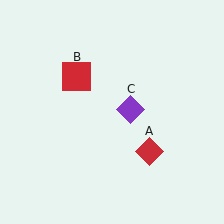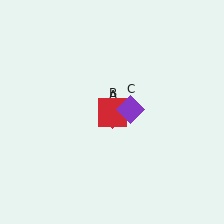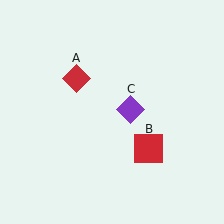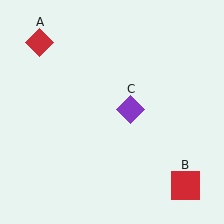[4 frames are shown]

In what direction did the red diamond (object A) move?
The red diamond (object A) moved up and to the left.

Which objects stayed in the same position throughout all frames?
Purple diamond (object C) remained stationary.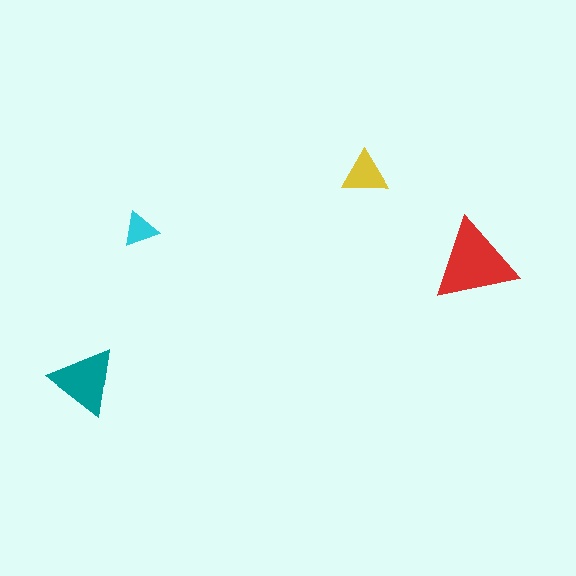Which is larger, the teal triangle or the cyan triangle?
The teal one.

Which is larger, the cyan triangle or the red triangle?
The red one.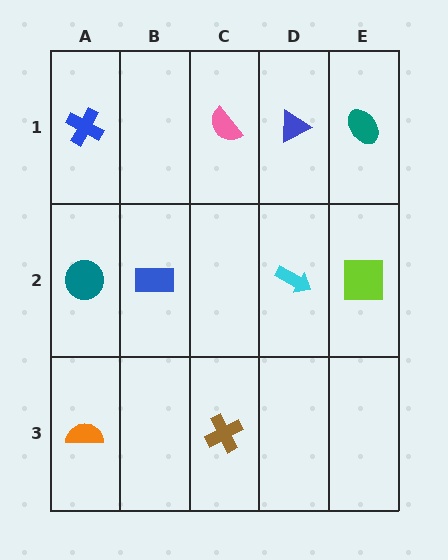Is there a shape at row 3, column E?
No, that cell is empty.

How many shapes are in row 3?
2 shapes.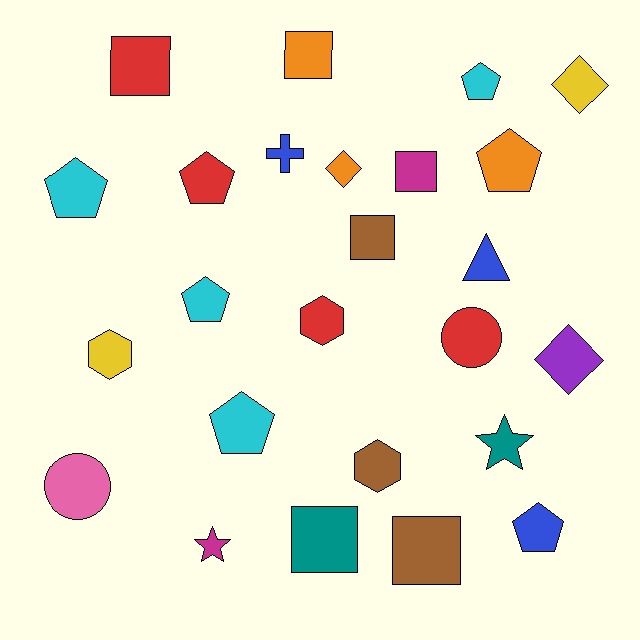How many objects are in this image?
There are 25 objects.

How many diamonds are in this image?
There are 3 diamonds.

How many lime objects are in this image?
There are no lime objects.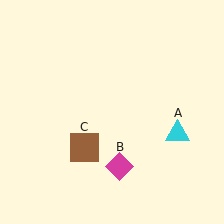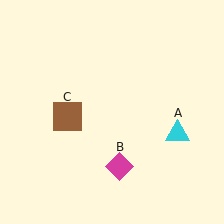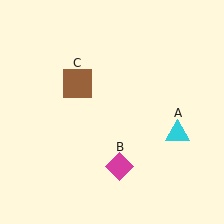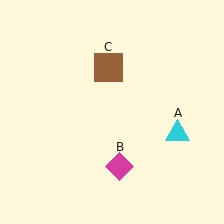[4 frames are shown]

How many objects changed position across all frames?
1 object changed position: brown square (object C).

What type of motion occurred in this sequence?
The brown square (object C) rotated clockwise around the center of the scene.